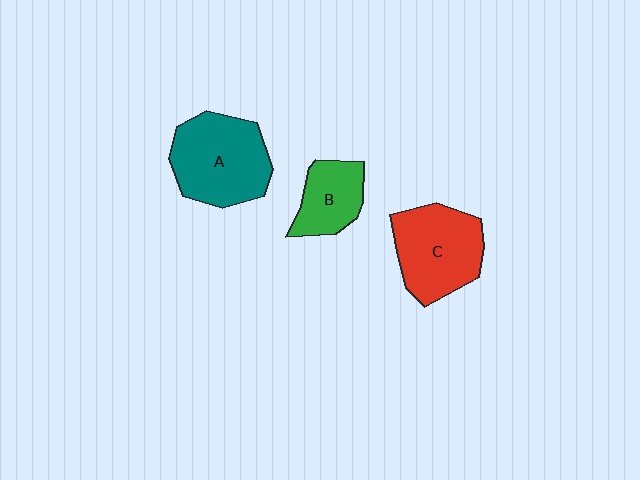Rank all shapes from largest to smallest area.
From largest to smallest: A (teal), C (red), B (green).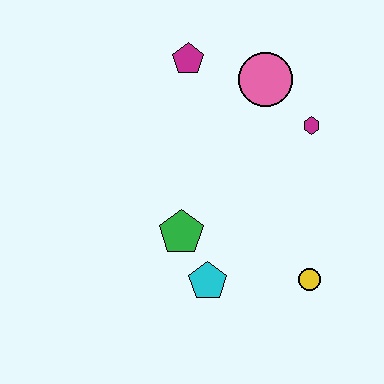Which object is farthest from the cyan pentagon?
The magenta pentagon is farthest from the cyan pentagon.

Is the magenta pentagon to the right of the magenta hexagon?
No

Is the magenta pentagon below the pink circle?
No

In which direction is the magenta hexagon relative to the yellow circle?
The magenta hexagon is above the yellow circle.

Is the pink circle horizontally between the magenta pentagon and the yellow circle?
Yes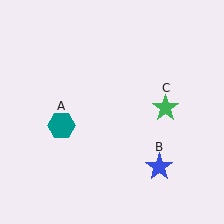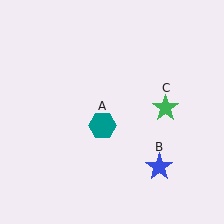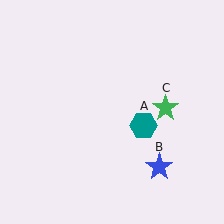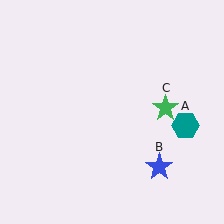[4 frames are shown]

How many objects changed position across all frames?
1 object changed position: teal hexagon (object A).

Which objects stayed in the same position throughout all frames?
Blue star (object B) and green star (object C) remained stationary.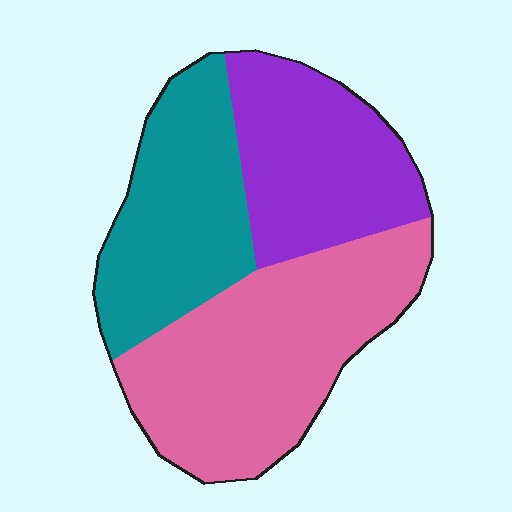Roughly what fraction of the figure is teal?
Teal covers roughly 30% of the figure.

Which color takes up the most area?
Pink, at roughly 45%.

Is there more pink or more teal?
Pink.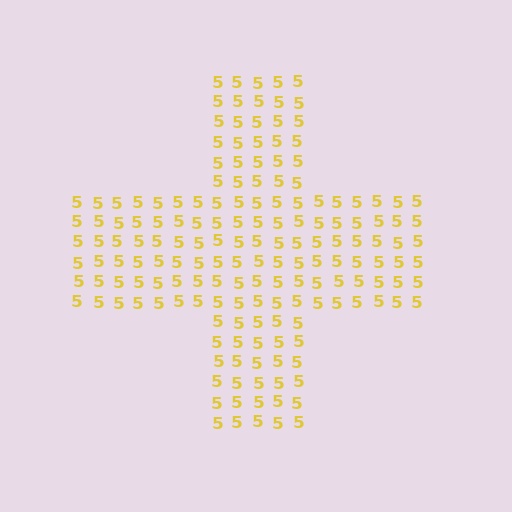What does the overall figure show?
The overall figure shows a cross.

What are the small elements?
The small elements are digit 5's.